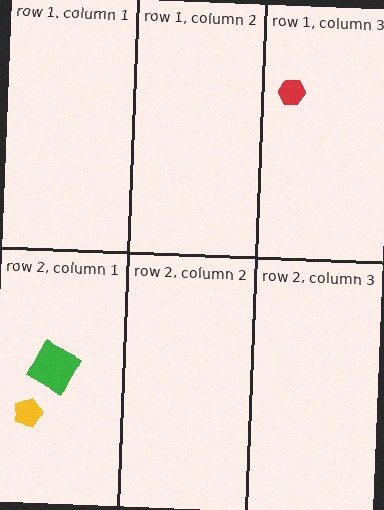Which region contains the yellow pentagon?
The row 2, column 1 region.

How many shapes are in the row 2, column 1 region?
2.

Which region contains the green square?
The row 2, column 1 region.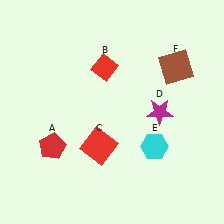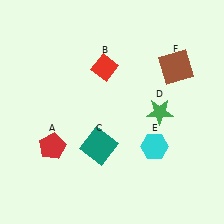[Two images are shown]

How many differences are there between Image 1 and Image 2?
There are 2 differences between the two images.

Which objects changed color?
C changed from red to teal. D changed from magenta to green.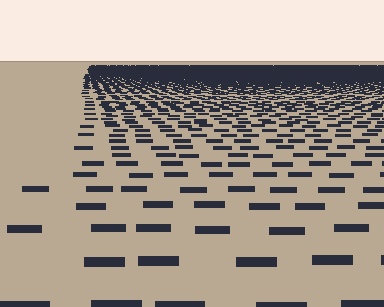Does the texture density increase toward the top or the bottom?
Density increases toward the top.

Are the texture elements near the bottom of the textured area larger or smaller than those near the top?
Larger. Near the bottom, elements are closer to the viewer and appear at a bigger on-screen size.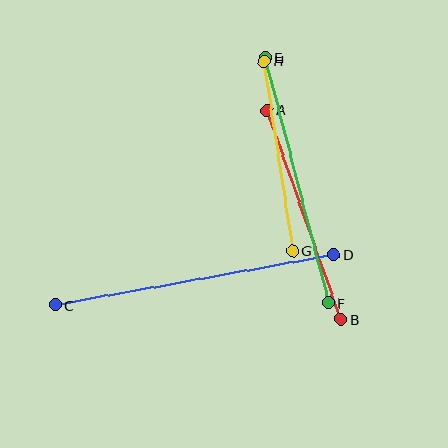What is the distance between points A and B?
The distance is approximately 222 pixels.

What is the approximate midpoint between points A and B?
The midpoint is at approximately (304, 215) pixels.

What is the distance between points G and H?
The distance is approximately 192 pixels.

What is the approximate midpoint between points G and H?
The midpoint is at approximately (279, 156) pixels.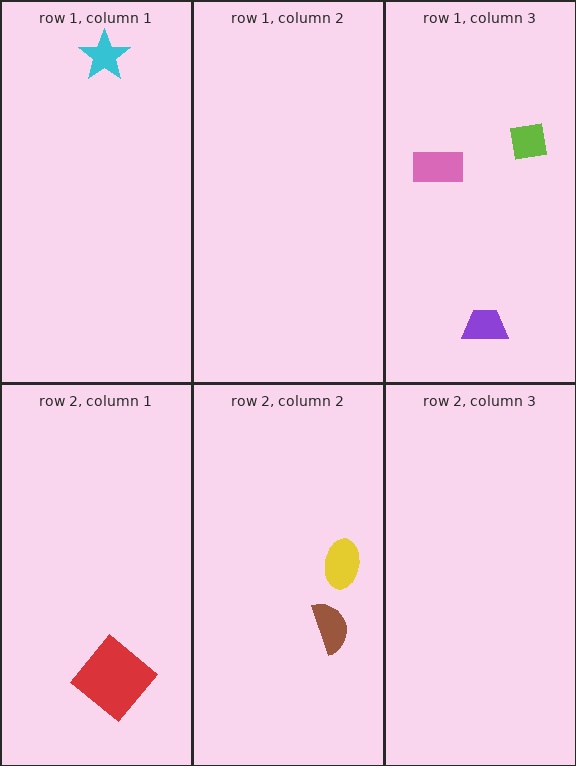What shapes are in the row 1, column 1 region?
The cyan star.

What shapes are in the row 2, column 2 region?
The yellow ellipse, the brown semicircle.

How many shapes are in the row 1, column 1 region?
1.